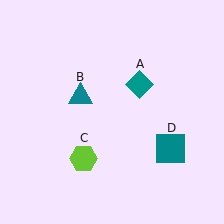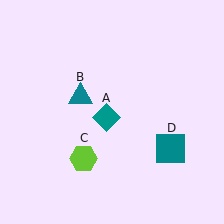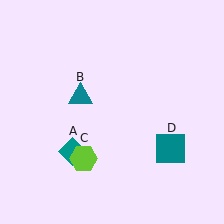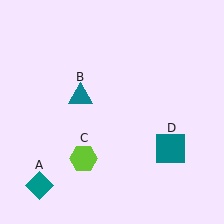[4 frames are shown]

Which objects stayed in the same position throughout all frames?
Teal triangle (object B) and lime hexagon (object C) and teal square (object D) remained stationary.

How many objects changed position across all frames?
1 object changed position: teal diamond (object A).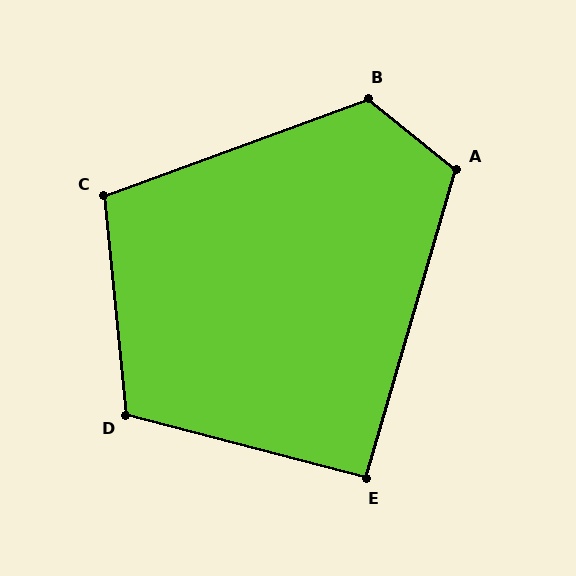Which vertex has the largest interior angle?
B, at approximately 121 degrees.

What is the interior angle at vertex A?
Approximately 113 degrees (obtuse).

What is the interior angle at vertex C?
Approximately 104 degrees (obtuse).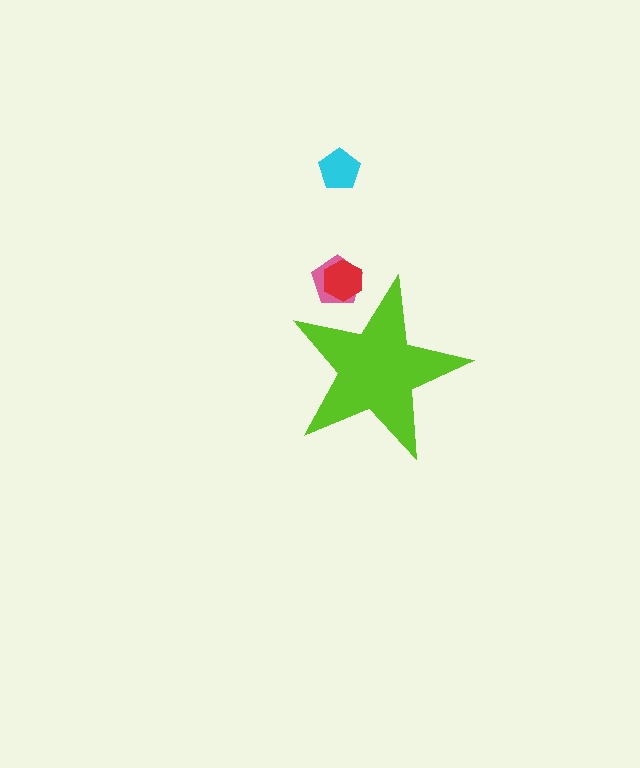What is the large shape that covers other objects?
A lime star.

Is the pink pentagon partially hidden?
Yes, the pink pentagon is partially hidden behind the lime star.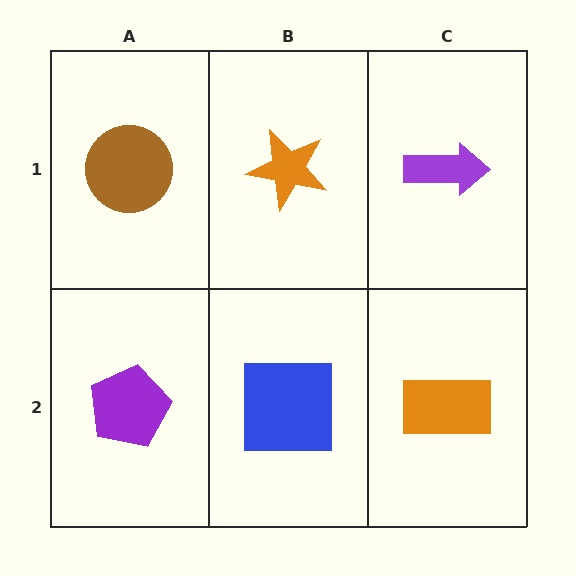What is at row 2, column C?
An orange rectangle.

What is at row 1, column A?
A brown circle.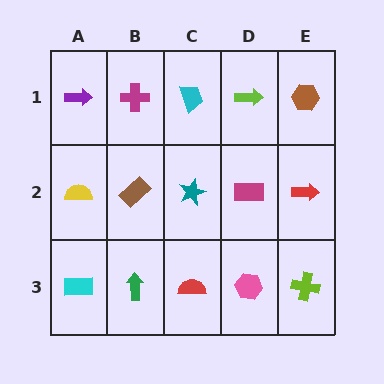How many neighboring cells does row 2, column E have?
3.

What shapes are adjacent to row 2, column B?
A magenta cross (row 1, column B), a green arrow (row 3, column B), a yellow semicircle (row 2, column A), a teal star (row 2, column C).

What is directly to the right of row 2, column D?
A red arrow.